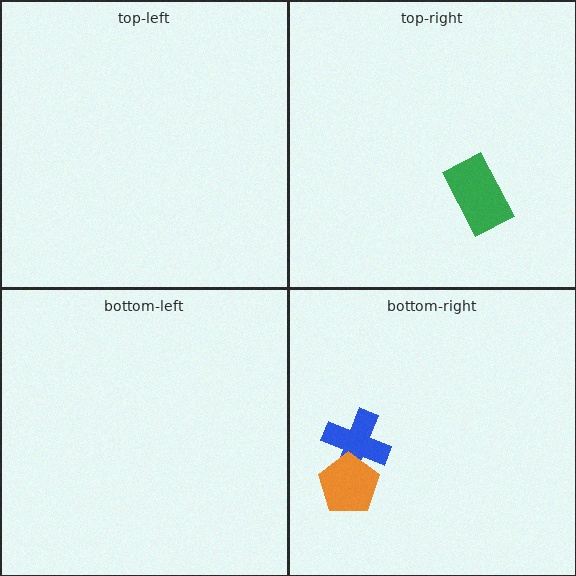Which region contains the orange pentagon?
The bottom-right region.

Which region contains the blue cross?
The bottom-right region.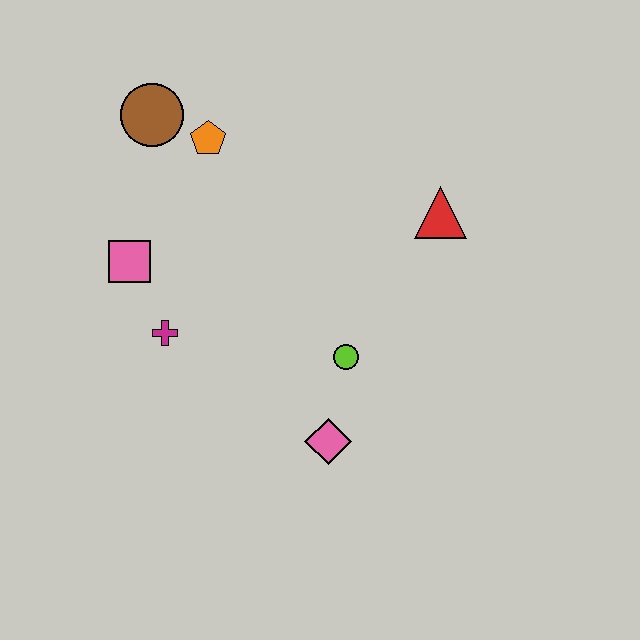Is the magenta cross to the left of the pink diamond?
Yes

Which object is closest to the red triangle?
The lime circle is closest to the red triangle.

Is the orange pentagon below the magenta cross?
No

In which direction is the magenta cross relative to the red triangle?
The magenta cross is to the left of the red triangle.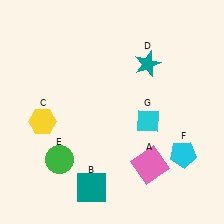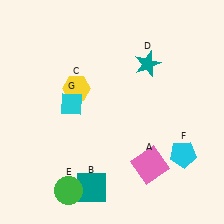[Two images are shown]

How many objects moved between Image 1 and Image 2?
3 objects moved between the two images.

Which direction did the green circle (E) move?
The green circle (E) moved down.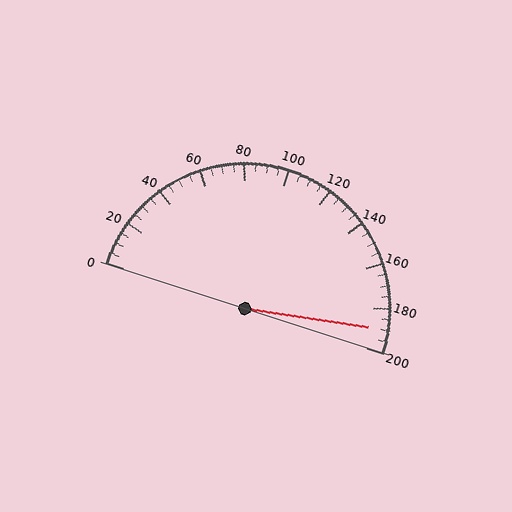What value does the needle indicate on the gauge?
The needle indicates approximately 190.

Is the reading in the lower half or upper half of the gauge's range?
The reading is in the upper half of the range (0 to 200).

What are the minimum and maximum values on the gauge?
The gauge ranges from 0 to 200.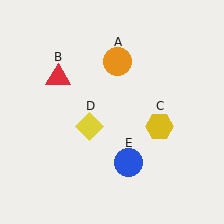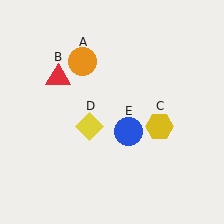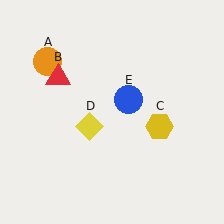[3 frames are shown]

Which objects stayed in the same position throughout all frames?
Red triangle (object B) and yellow hexagon (object C) and yellow diamond (object D) remained stationary.